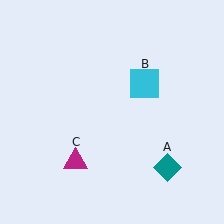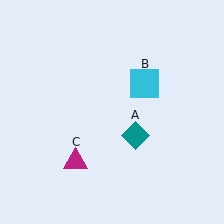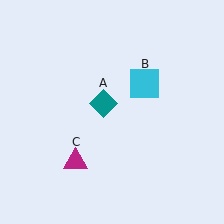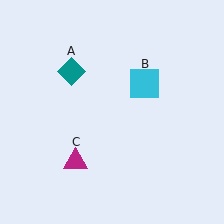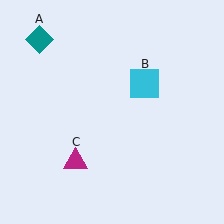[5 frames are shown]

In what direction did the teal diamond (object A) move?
The teal diamond (object A) moved up and to the left.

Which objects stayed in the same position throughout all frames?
Cyan square (object B) and magenta triangle (object C) remained stationary.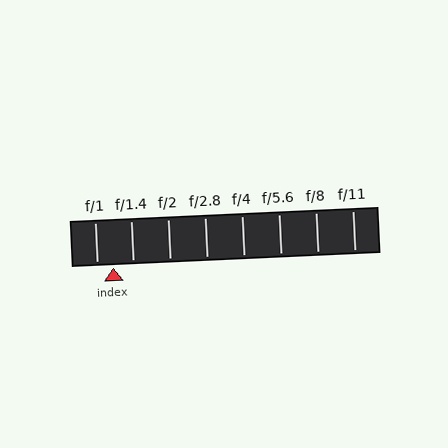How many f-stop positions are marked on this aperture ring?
There are 8 f-stop positions marked.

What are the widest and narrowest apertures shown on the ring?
The widest aperture shown is f/1 and the narrowest is f/11.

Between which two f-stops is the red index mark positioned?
The index mark is between f/1 and f/1.4.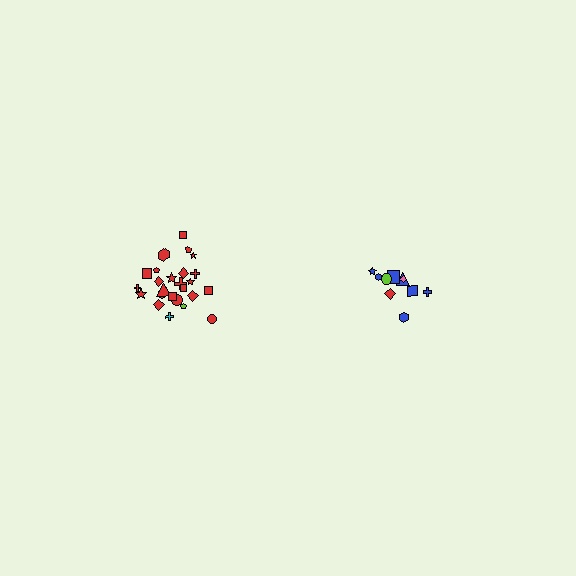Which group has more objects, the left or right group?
The left group.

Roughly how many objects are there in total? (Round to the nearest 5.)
Roughly 35 objects in total.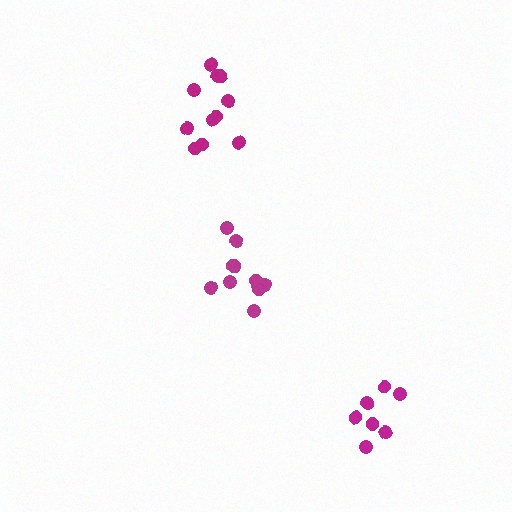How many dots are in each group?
Group 1: 11 dots, Group 2: 7 dots, Group 3: 11 dots (29 total).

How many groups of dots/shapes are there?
There are 3 groups.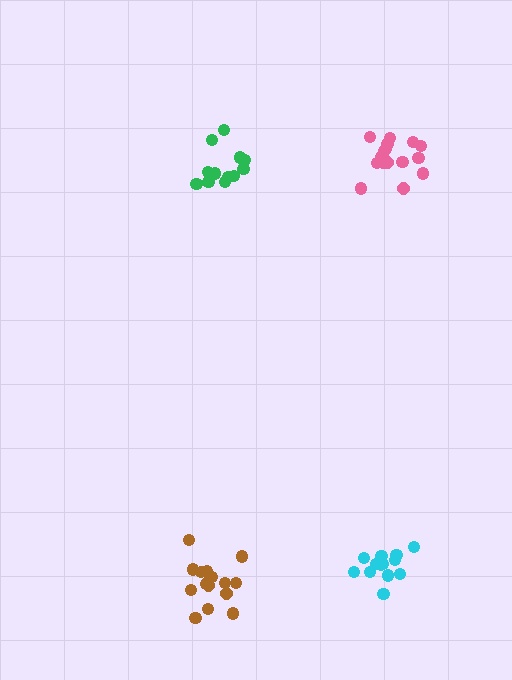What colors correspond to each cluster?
The clusters are colored: green, cyan, brown, pink.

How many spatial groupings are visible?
There are 4 spatial groupings.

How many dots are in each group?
Group 1: 12 dots, Group 2: 14 dots, Group 3: 16 dots, Group 4: 16 dots (58 total).